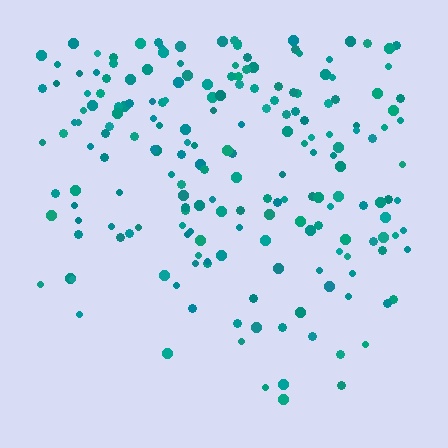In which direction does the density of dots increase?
From bottom to top, with the top side densest.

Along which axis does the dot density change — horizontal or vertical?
Vertical.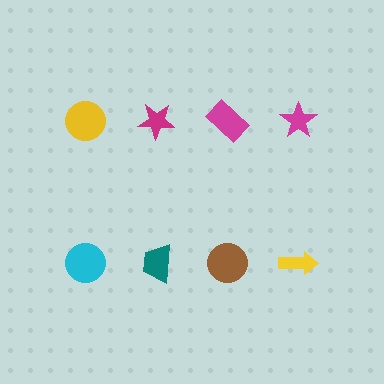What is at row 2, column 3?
A brown circle.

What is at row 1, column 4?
A magenta star.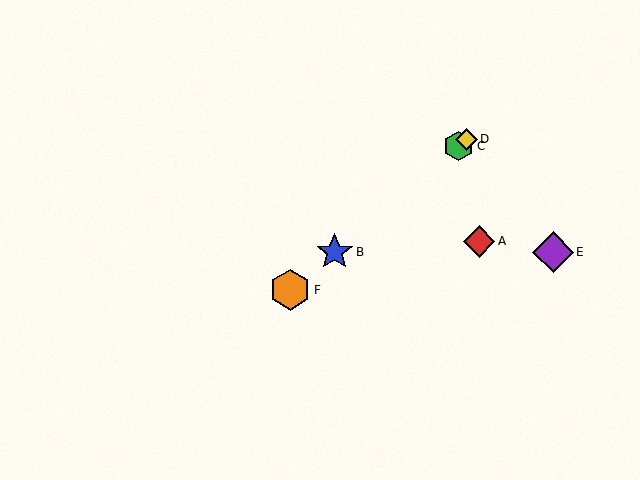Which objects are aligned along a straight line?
Objects B, C, D, F are aligned along a straight line.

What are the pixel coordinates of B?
Object B is at (335, 252).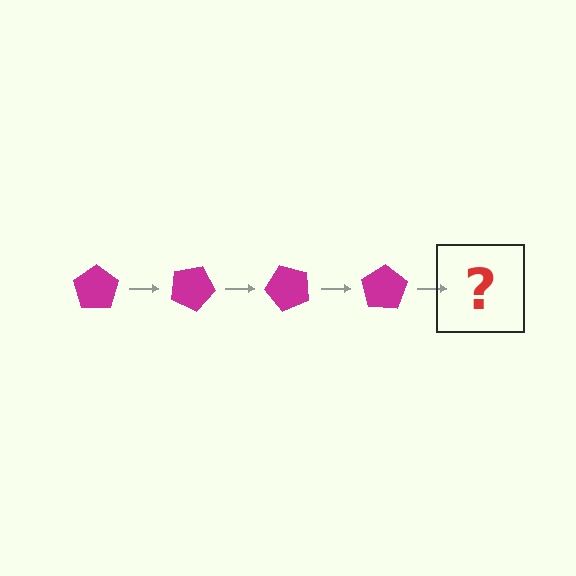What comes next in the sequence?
The next element should be a magenta pentagon rotated 100 degrees.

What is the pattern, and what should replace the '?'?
The pattern is that the pentagon rotates 25 degrees each step. The '?' should be a magenta pentagon rotated 100 degrees.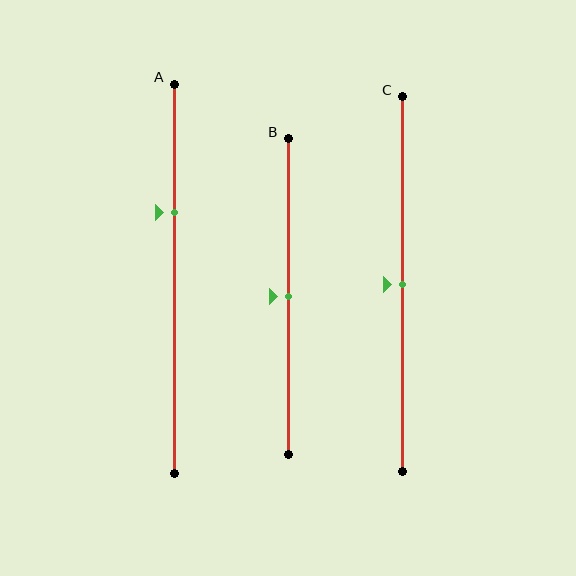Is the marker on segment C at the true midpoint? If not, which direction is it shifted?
Yes, the marker on segment C is at the true midpoint.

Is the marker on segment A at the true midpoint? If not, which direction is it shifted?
No, the marker on segment A is shifted upward by about 17% of the segment length.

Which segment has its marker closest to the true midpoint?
Segment B has its marker closest to the true midpoint.